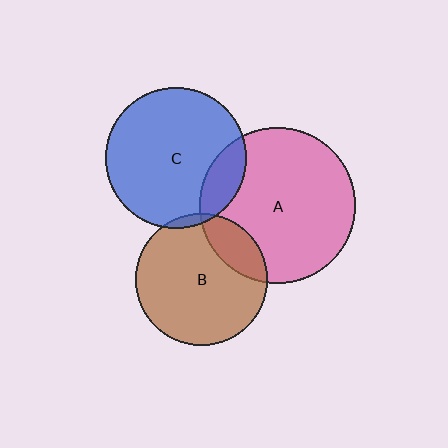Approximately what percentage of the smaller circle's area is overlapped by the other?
Approximately 15%.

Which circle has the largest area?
Circle A (pink).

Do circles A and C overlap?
Yes.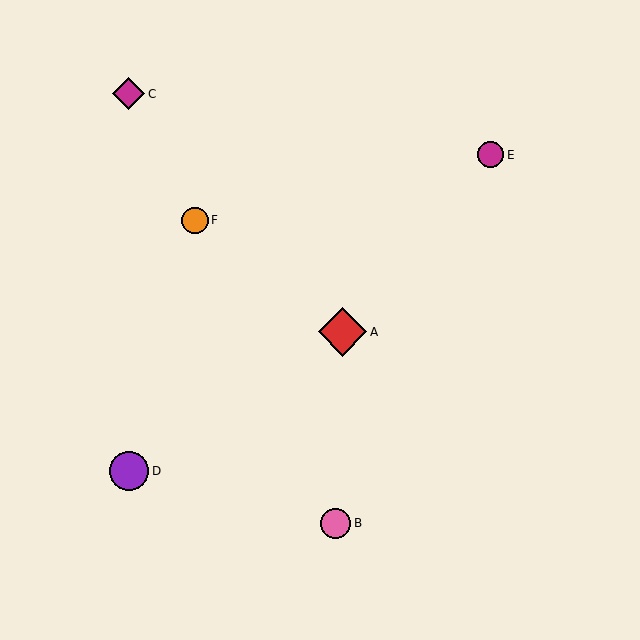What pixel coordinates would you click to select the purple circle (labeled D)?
Click at (129, 471) to select the purple circle D.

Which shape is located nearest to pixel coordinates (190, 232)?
The orange circle (labeled F) at (195, 220) is nearest to that location.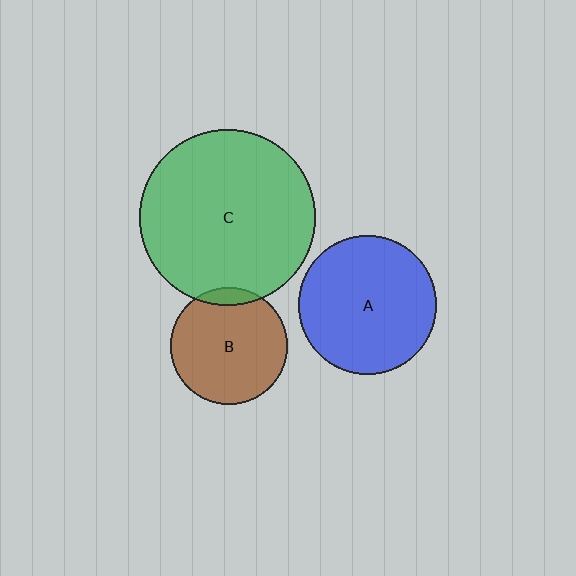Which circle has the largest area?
Circle C (green).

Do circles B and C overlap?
Yes.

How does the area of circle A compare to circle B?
Approximately 1.4 times.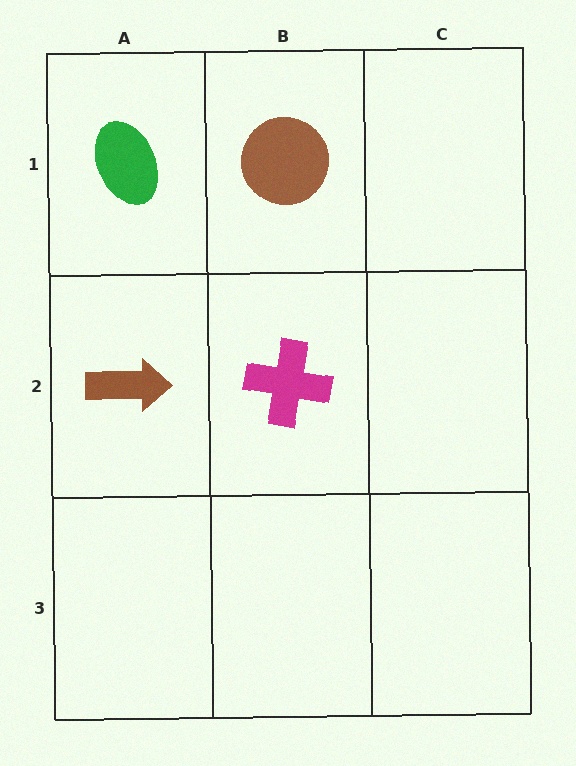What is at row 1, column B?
A brown circle.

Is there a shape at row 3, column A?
No, that cell is empty.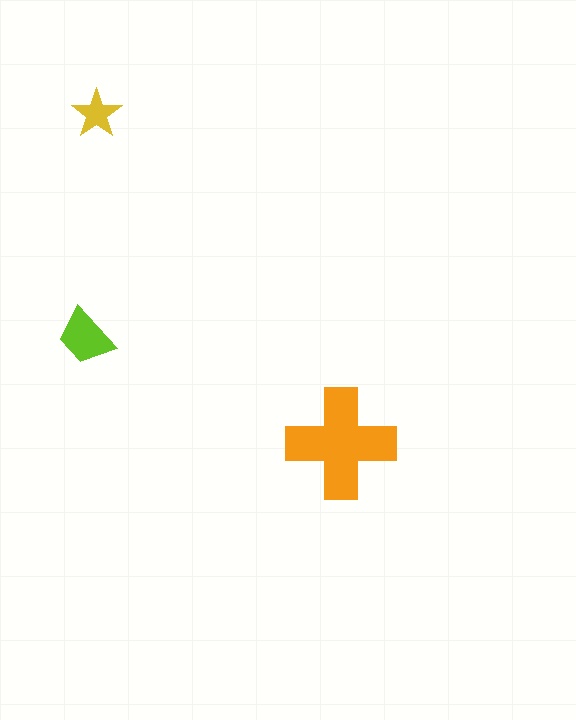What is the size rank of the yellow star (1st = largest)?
3rd.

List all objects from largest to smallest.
The orange cross, the lime trapezoid, the yellow star.